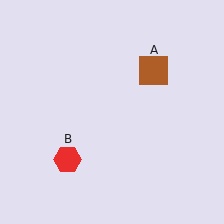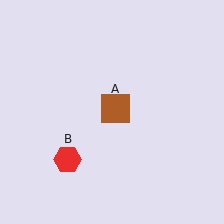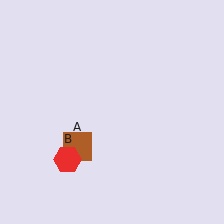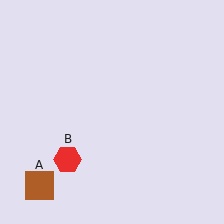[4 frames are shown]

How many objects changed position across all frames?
1 object changed position: brown square (object A).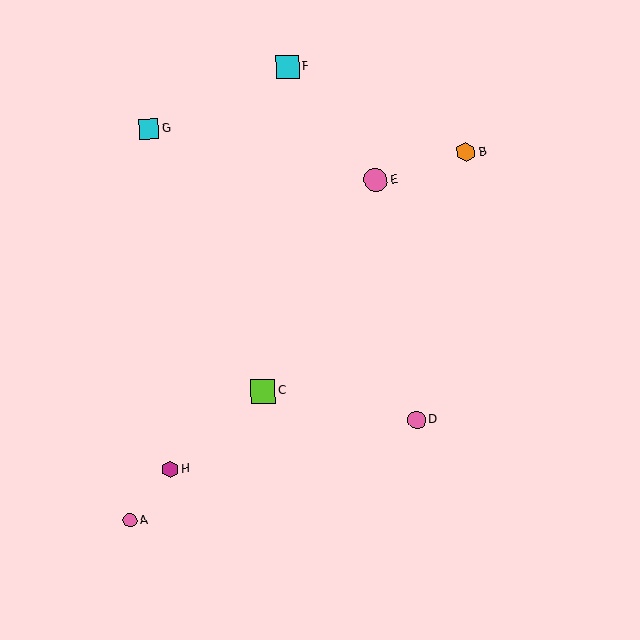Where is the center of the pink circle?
The center of the pink circle is at (375, 180).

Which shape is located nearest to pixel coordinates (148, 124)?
The cyan square (labeled G) at (148, 129) is nearest to that location.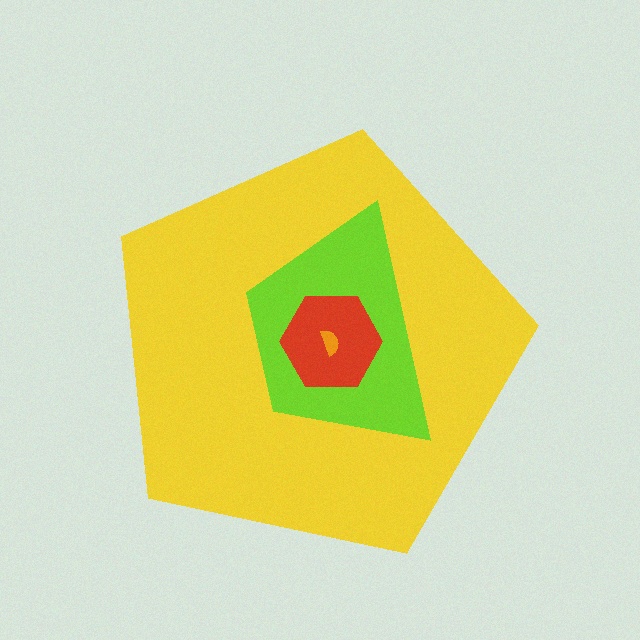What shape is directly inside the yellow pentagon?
The lime trapezoid.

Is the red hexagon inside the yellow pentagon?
Yes.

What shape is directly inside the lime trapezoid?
The red hexagon.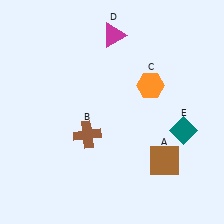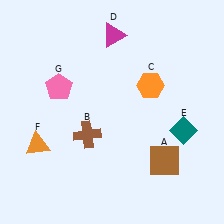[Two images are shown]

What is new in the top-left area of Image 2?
A pink pentagon (G) was added in the top-left area of Image 2.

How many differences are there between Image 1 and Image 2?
There are 2 differences between the two images.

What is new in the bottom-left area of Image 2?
An orange triangle (F) was added in the bottom-left area of Image 2.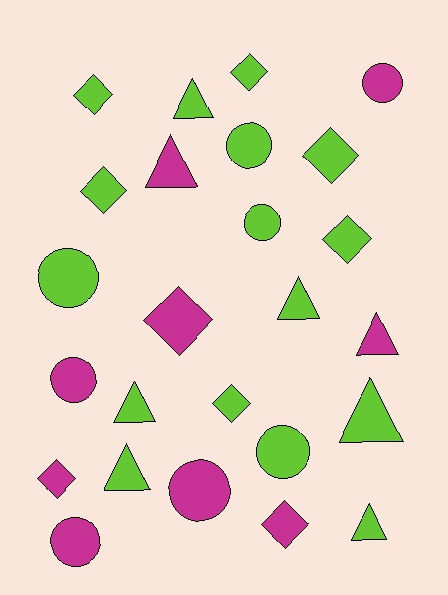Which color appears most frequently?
Lime, with 16 objects.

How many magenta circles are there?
There are 4 magenta circles.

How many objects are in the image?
There are 25 objects.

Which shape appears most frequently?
Diamond, with 9 objects.